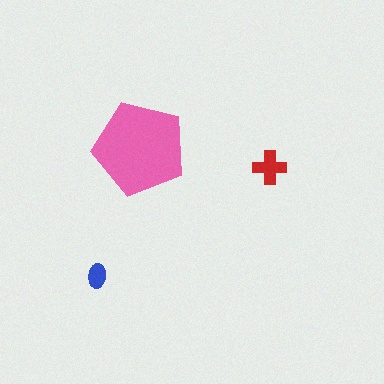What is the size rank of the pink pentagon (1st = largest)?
1st.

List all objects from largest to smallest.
The pink pentagon, the red cross, the blue ellipse.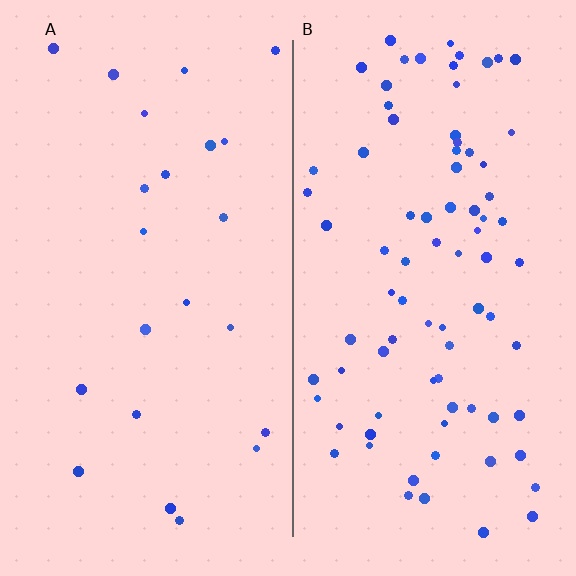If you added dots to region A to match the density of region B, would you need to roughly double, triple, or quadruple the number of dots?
Approximately quadruple.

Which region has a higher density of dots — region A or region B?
B (the right).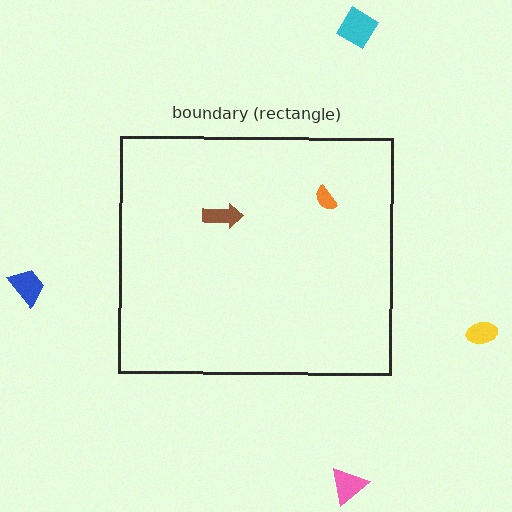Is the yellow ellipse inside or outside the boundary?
Outside.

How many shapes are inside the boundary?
2 inside, 4 outside.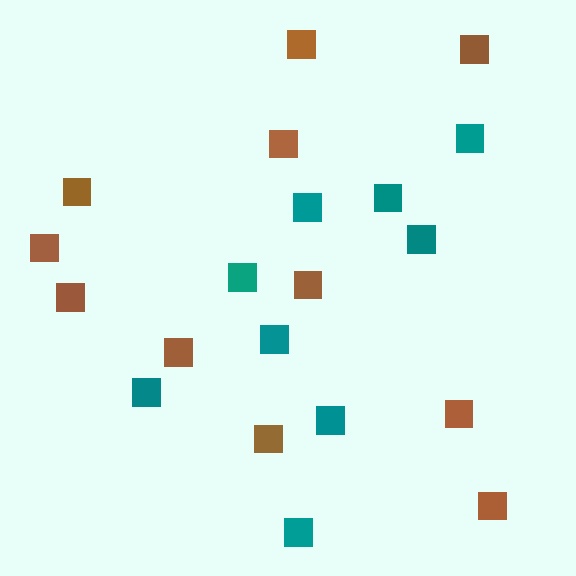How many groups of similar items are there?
There are 2 groups: one group of brown squares (11) and one group of teal squares (9).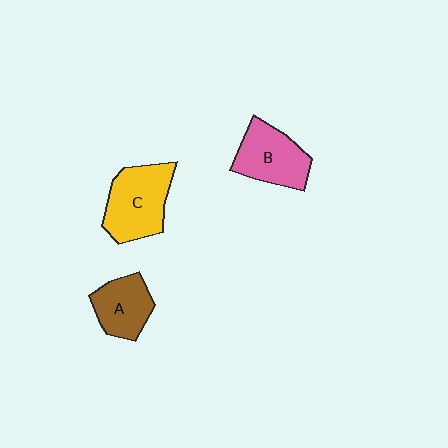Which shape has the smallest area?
Shape A (brown).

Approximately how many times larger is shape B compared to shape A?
Approximately 1.2 times.